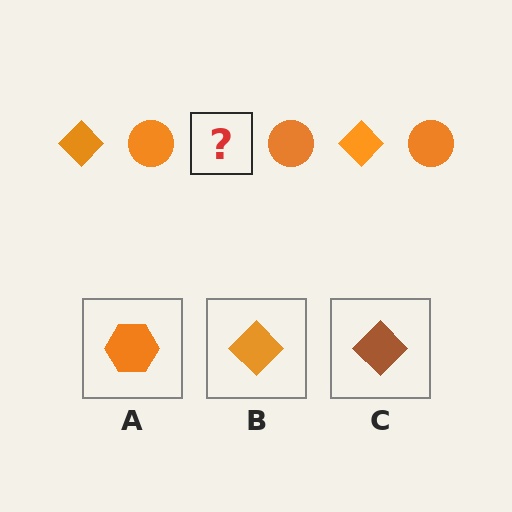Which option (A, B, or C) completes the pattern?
B.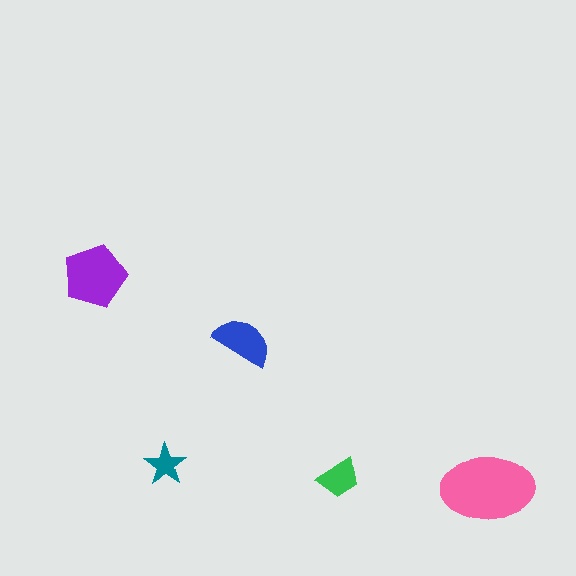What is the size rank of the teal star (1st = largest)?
5th.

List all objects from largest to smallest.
The pink ellipse, the purple pentagon, the blue semicircle, the green trapezoid, the teal star.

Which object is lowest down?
The pink ellipse is bottommost.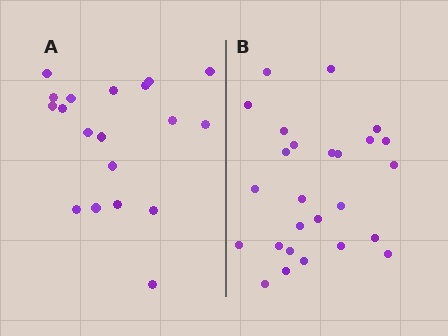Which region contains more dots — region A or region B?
Region B (the right region) has more dots.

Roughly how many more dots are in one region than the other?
Region B has roughly 8 or so more dots than region A.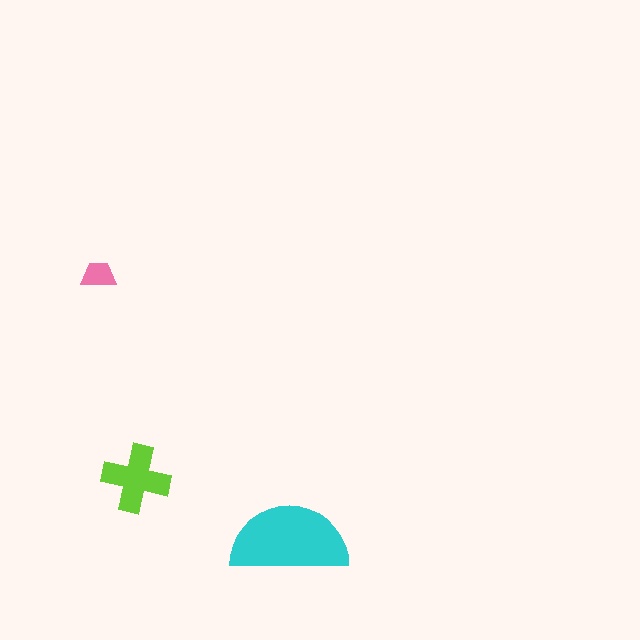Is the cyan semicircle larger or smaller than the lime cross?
Larger.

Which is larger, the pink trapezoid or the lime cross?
The lime cross.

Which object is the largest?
The cyan semicircle.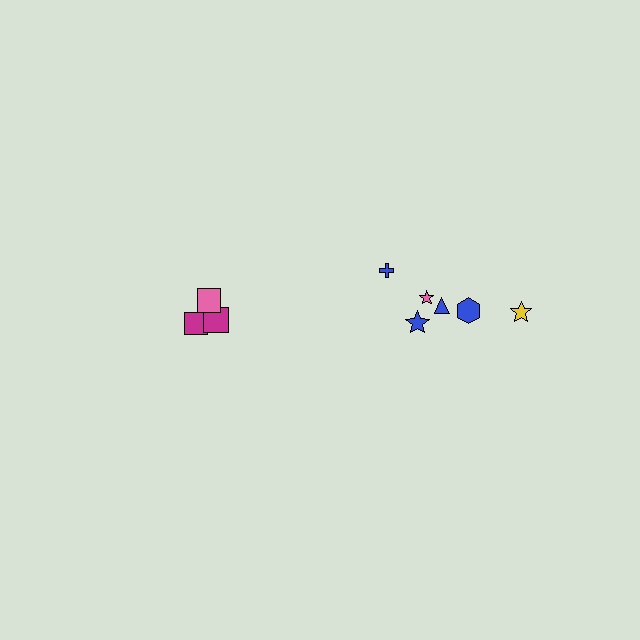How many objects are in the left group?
There are 3 objects.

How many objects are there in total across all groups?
There are 9 objects.